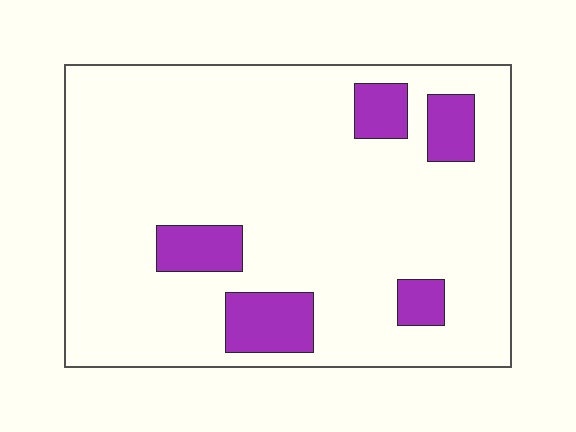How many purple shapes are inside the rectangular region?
5.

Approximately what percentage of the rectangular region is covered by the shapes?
Approximately 15%.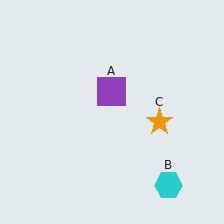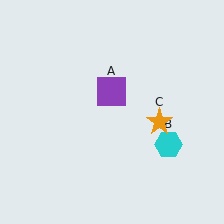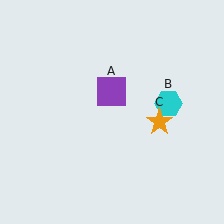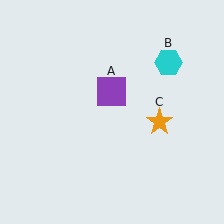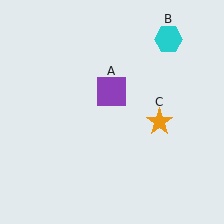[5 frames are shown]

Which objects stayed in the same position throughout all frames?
Purple square (object A) and orange star (object C) remained stationary.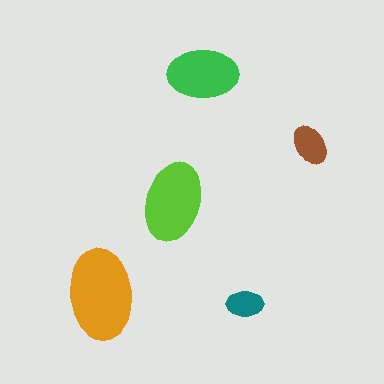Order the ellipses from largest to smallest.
the orange one, the lime one, the green one, the brown one, the teal one.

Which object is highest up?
The green ellipse is topmost.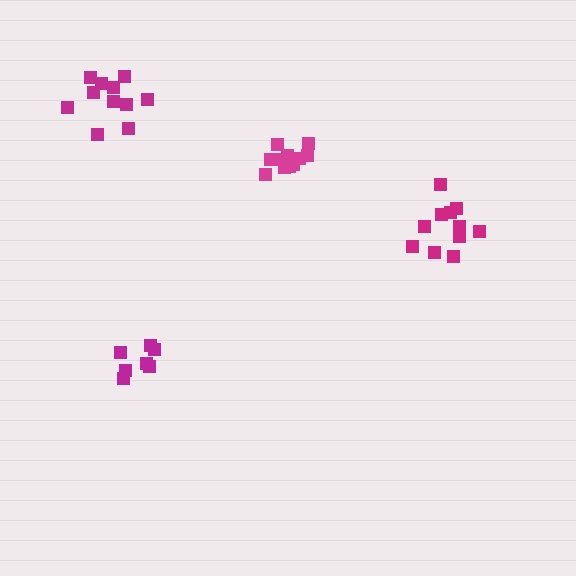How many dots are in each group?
Group 1: 11 dots, Group 2: 11 dots, Group 3: 7 dots, Group 4: 11 dots (40 total).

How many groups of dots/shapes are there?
There are 4 groups.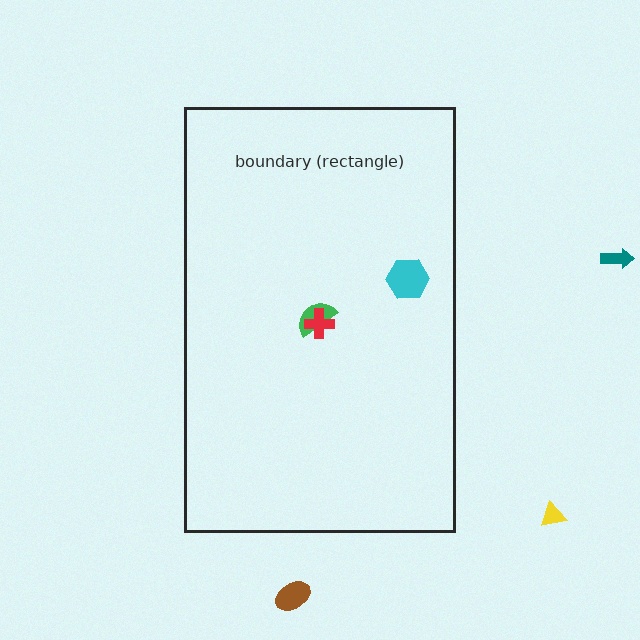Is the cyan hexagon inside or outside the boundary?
Inside.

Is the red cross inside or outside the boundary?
Inside.